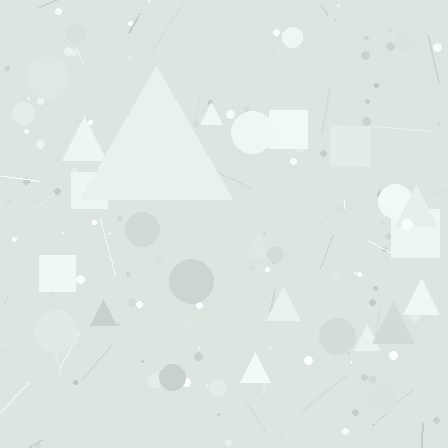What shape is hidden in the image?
A triangle is hidden in the image.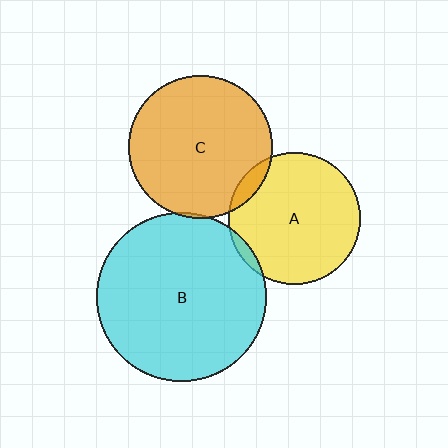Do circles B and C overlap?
Yes.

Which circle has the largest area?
Circle B (cyan).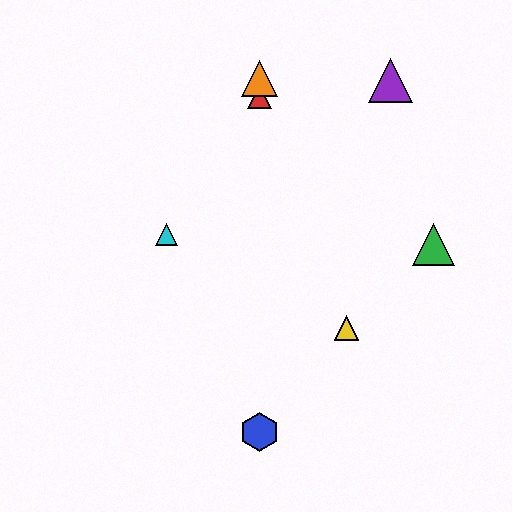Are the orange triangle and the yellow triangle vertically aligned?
No, the orange triangle is at x≈259 and the yellow triangle is at x≈346.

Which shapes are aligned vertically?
The red triangle, the blue hexagon, the orange triangle are aligned vertically.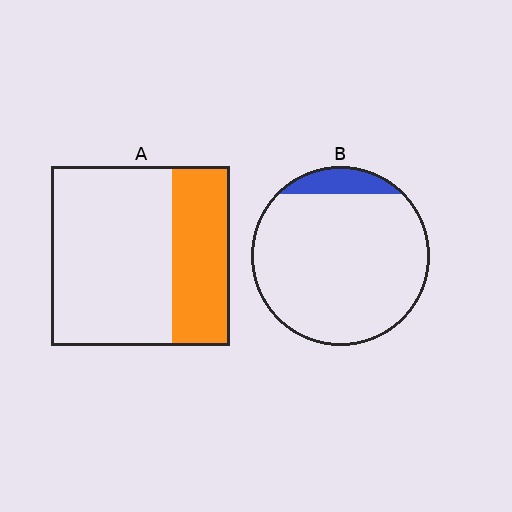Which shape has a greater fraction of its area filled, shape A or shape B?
Shape A.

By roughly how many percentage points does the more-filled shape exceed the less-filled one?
By roughly 20 percentage points (A over B).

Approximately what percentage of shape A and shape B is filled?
A is approximately 30% and B is approximately 10%.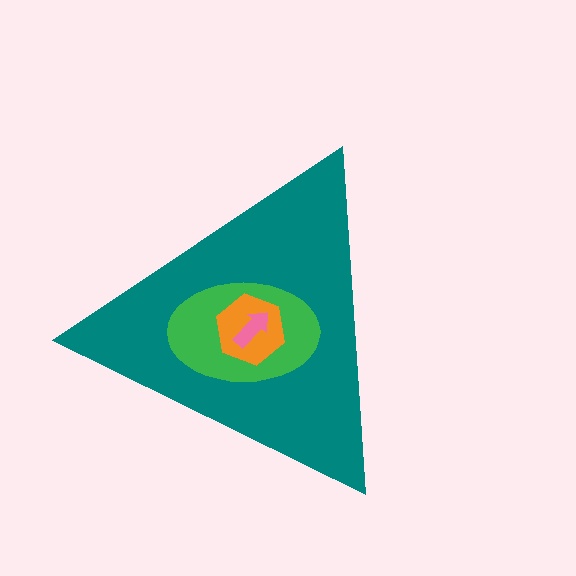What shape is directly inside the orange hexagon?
The pink arrow.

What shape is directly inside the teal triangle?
The green ellipse.